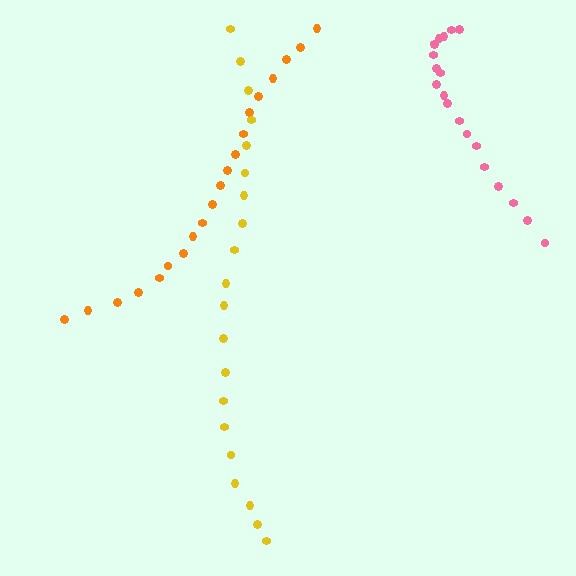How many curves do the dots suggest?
There are 3 distinct paths.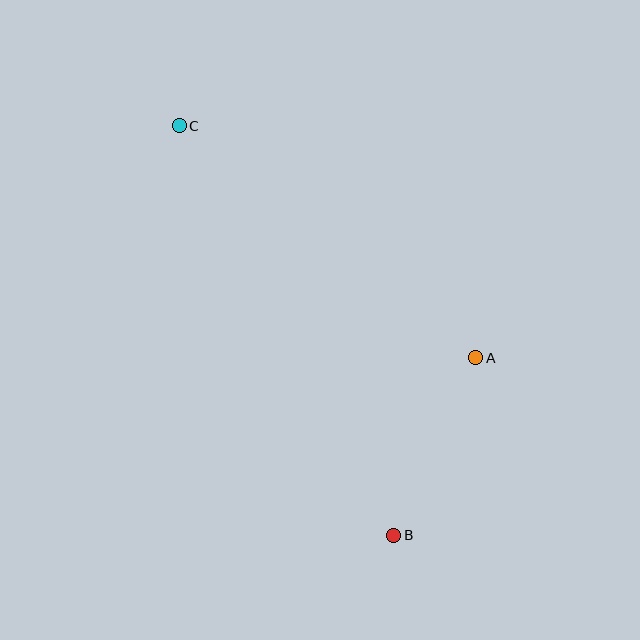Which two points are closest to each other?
Points A and B are closest to each other.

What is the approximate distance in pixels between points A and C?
The distance between A and C is approximately 376 pixels.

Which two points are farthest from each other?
Points B and C are farthest from each other.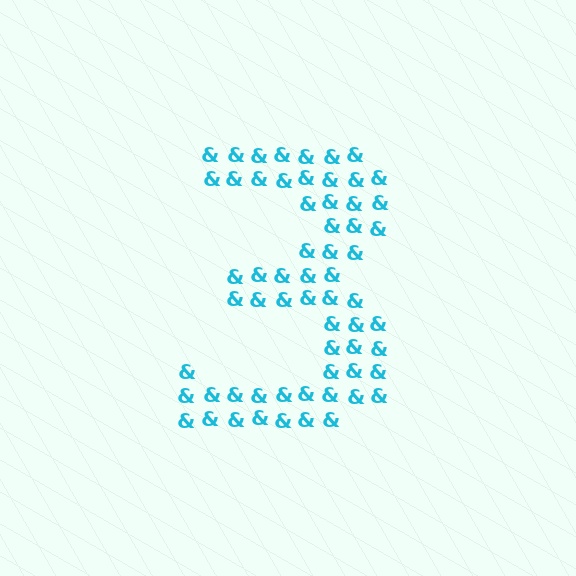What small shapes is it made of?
It is made of small ampersands.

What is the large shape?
The large shape is the digit 3.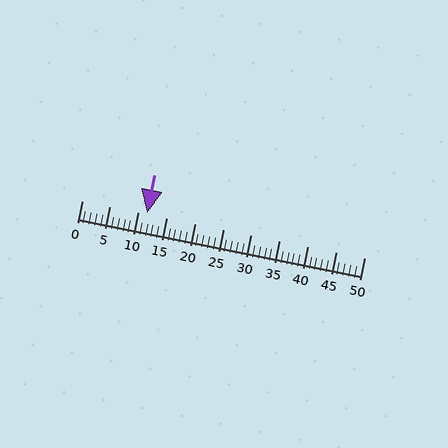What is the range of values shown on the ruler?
The ruler shows values from 0 to 50.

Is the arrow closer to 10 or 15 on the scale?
The arrow is closer to 10.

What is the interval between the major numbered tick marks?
The major tick marks are spaced 5 units apart.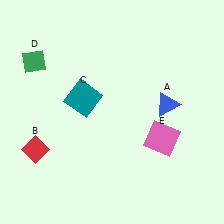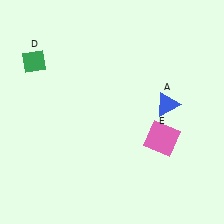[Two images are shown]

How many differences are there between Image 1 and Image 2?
There are 2 differences between the two images.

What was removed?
The teal square (C), the red diamond (B) were removed in Image 2.